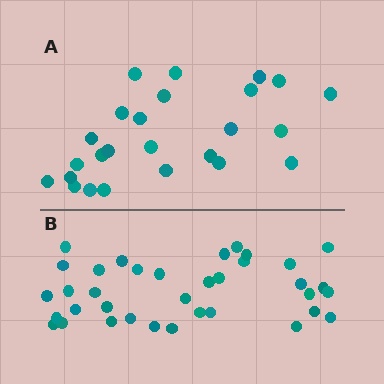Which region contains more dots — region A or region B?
Region B (the bottom region) has more dots.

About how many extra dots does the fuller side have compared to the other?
Region B has roughly 12 or so more dots than region A.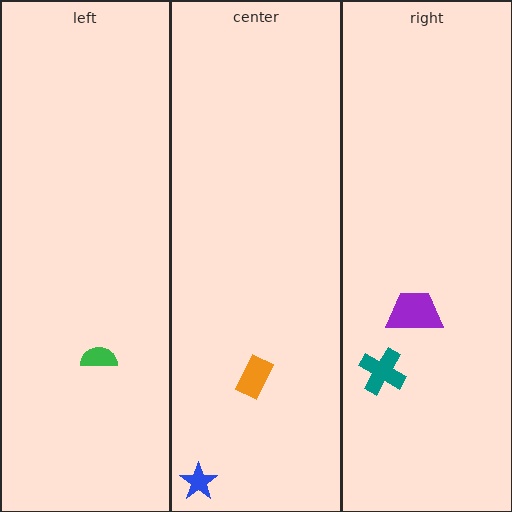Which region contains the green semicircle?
The left region.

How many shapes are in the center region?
2.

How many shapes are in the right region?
2.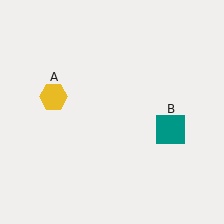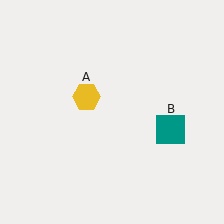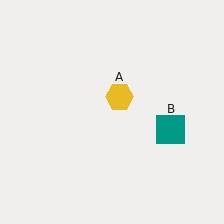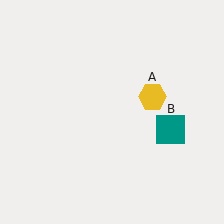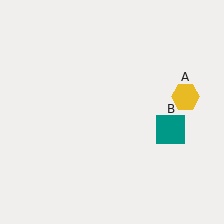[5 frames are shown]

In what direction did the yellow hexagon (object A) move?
The yellow hexagon (object A) moved right.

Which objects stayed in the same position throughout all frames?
Teal square (object B) remained stationary.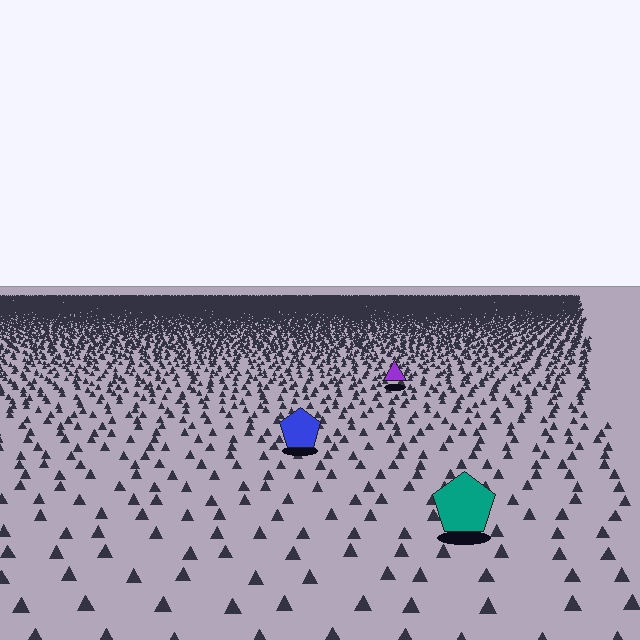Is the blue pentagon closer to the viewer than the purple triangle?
Yes. The blue pentagon is closer — you can tell from the texture gradient: the ground texture is coarser near it.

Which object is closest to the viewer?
The teal pentagon is closest. The texture marks near it are larger and more spread out.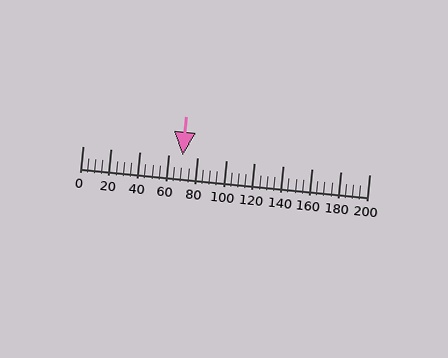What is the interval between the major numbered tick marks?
The major tick marks are spaced 20 units apart.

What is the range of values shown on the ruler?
The ruler shows values from 0 to 200.